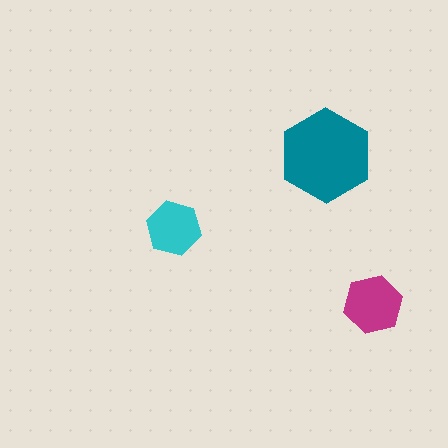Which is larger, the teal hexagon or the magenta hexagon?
The teal one.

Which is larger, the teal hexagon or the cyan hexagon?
The teal one.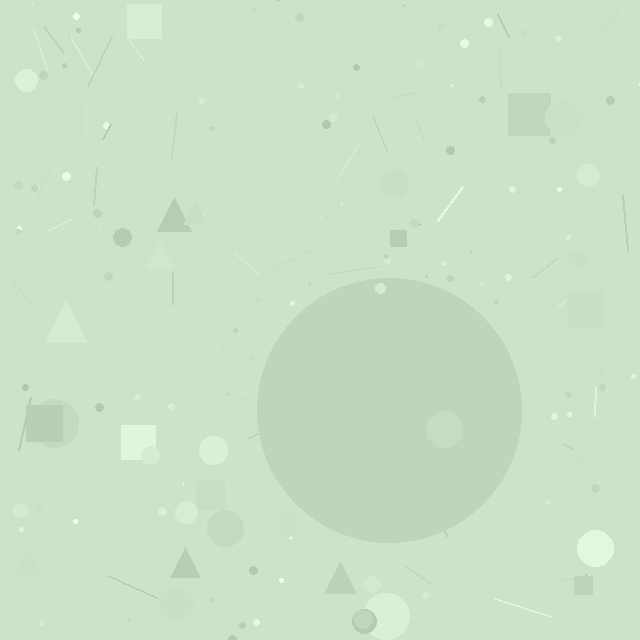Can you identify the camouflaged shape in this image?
The camouflaged shape is a circle.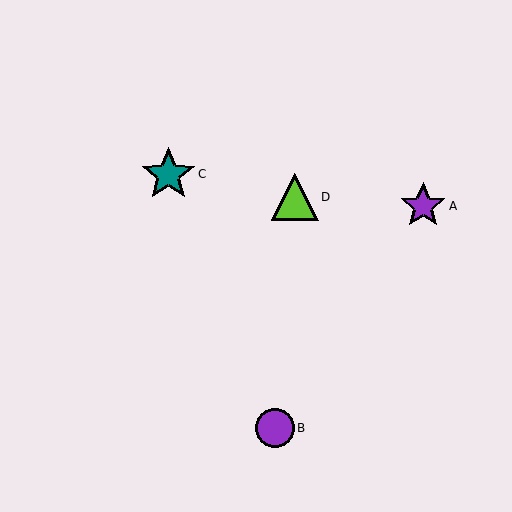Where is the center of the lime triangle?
The center of the lime triangle is at (295, 197).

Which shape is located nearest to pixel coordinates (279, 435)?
The purple circle (labeled B) at (275, 428) is nearest to that location.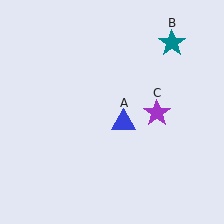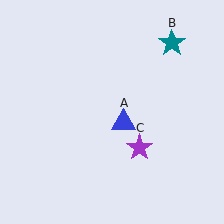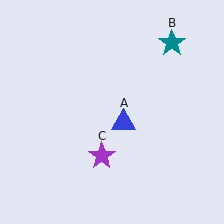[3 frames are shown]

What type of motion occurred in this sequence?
The purple star (object C) rotated clockwise around the center of the scene.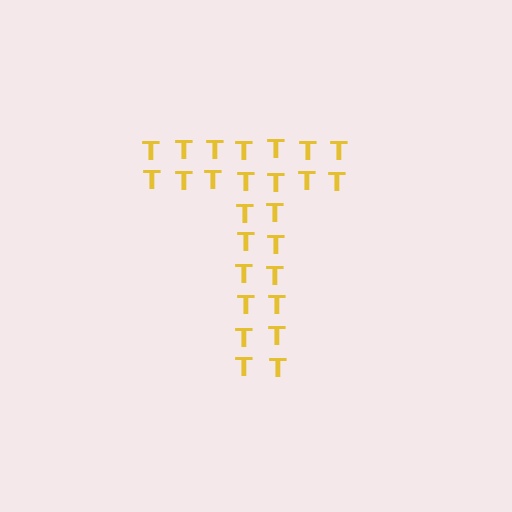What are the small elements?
The small elements are letter T's.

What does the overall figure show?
The overall figure shows the letter T.